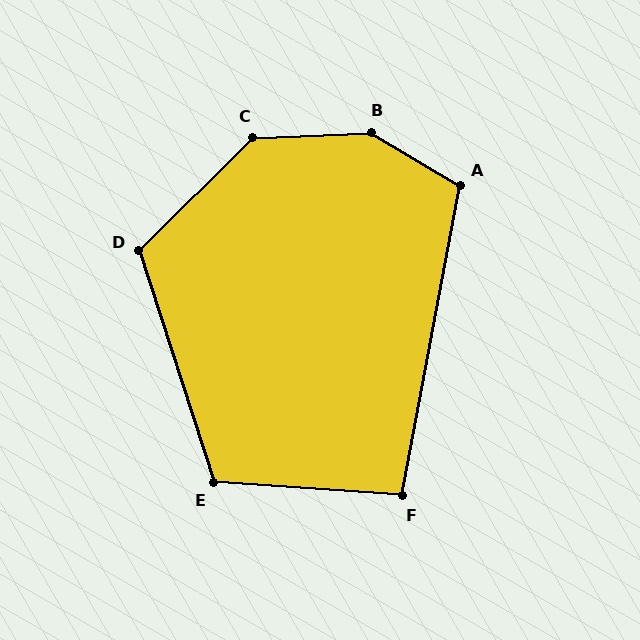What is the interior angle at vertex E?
Approximately 112 degrees (obtuse).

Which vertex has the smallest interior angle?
F, at approximately 97 degrees.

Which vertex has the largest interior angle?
B, at approximately 147 degrees.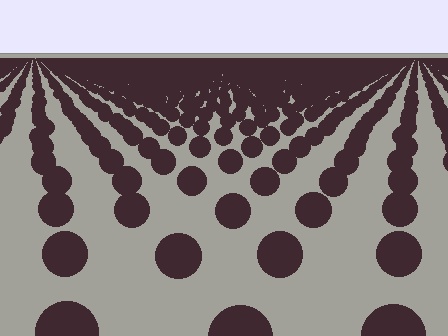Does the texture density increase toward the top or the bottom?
Density increases toward the top.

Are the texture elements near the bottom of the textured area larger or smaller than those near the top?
Larger. Near the bottom, elements are closer to the viewer and appear at a bigger on-screen size.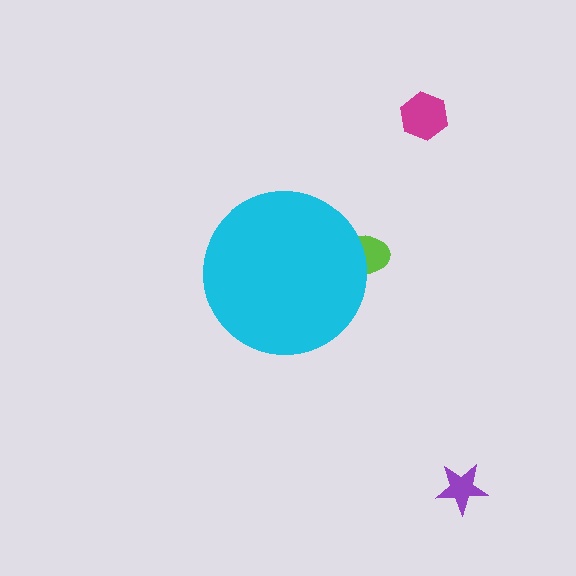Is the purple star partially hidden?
No, the purple star is fully visible.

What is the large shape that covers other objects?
A cyan circle.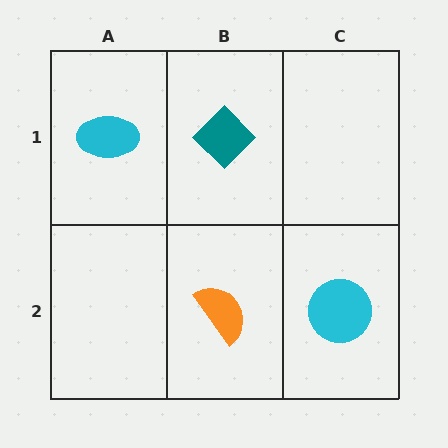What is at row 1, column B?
A teal diamond.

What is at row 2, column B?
An orange semicircle.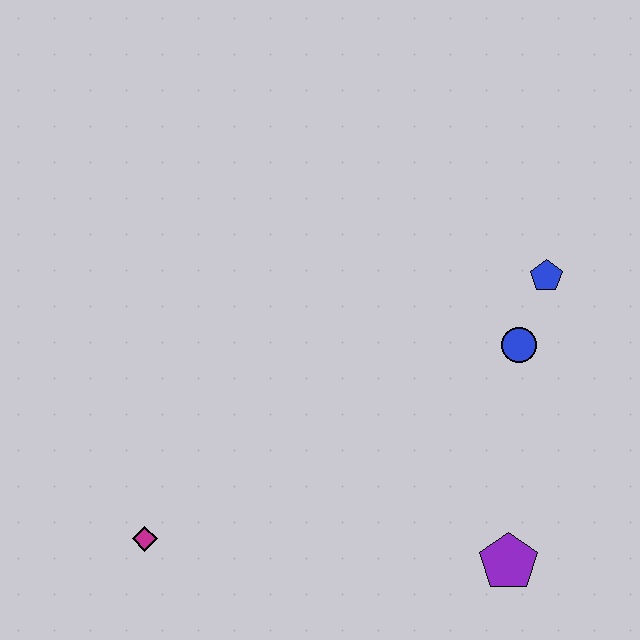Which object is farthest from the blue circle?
The magenta diamond is farthest from the blue circle.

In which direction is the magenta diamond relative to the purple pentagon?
The magenta diamond is to the left of the purple pentagon.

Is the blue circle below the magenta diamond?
No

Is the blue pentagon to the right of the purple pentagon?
Yes